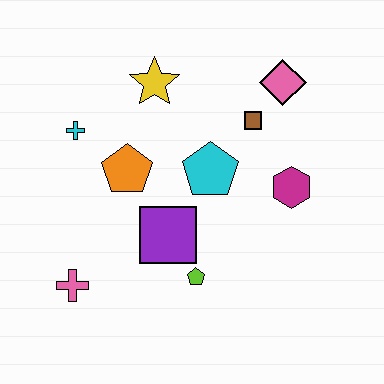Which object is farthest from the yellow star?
The pink cross is farthest from the yellow star.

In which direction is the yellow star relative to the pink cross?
The yellow star is above the pink cross.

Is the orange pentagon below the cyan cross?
Yes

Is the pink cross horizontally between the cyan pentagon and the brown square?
No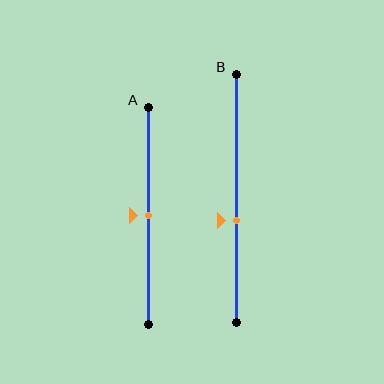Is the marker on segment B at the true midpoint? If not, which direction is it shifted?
No, the marker on segment B is shifted downward by about 9% of the segment length.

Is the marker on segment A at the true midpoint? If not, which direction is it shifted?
Yes, the marker on segment A is at the true midpoint.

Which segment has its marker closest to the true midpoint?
Segment A has its marker closest to the true midpoint.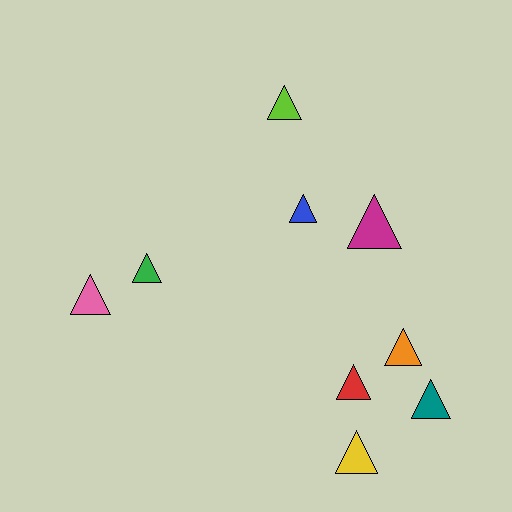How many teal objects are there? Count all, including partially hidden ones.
There is 1 teal object.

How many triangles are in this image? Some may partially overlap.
There are 9 triangles.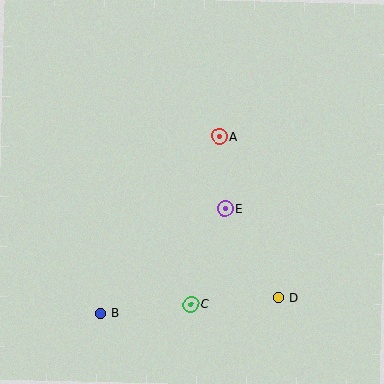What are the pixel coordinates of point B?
Point B is at (101, 313).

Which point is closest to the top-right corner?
Point A is closest to the top-right corner.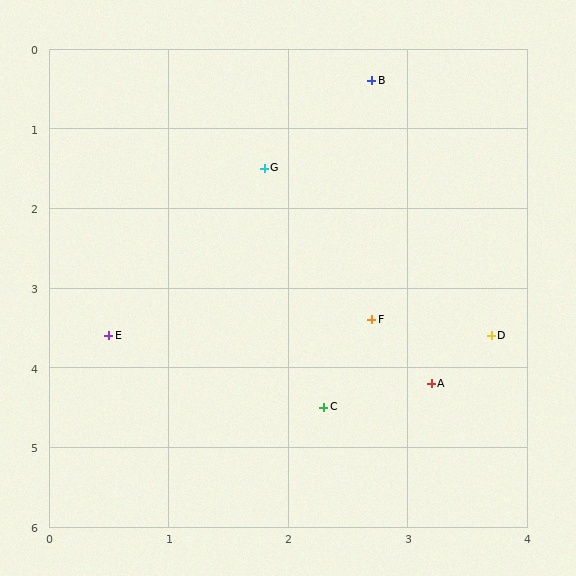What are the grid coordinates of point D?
Point D is at approximately (3.7, 3.6).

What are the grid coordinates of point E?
Point E is at approximately (0.5, 3.6).